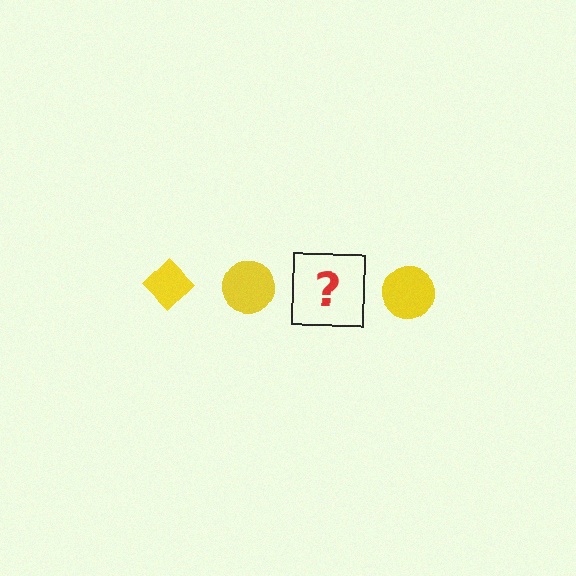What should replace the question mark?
The question mark should be replaced with a yellow diamond.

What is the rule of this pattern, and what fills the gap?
The rule is that the pattern cycles through diamond, circle shapes in yellow. The gap should be filled with a yellow diamond.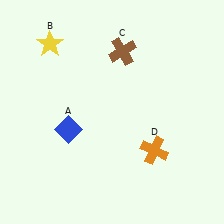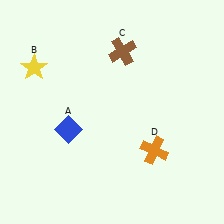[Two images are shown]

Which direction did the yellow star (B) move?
The yellow star (B) moved down.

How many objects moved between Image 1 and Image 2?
1 object moved between the two images.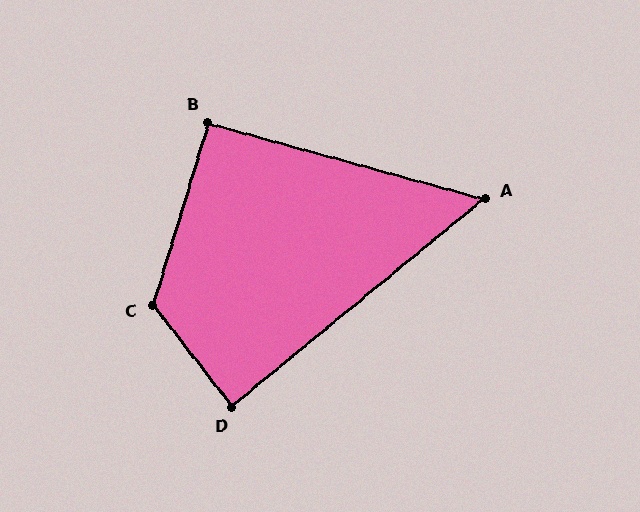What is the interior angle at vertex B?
Approximately 91 degrees (approximately right).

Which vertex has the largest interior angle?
C, at approximately 125 degrees.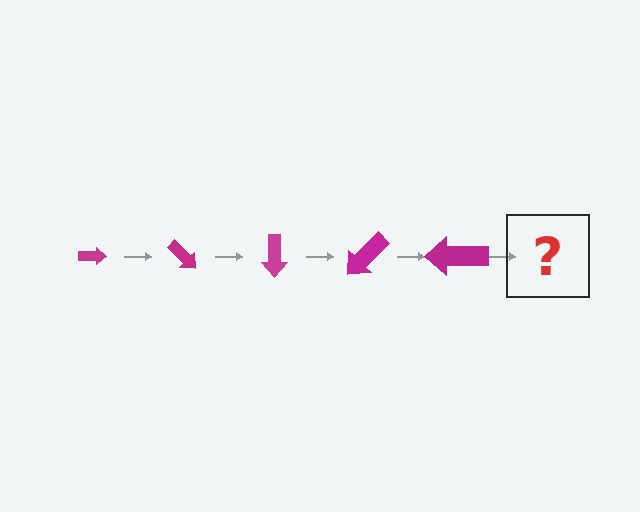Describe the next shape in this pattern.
It should be an arrow, larger than the previous one and rotated 225 degrees from the start.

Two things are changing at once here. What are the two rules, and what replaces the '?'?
The two rules are that the arrow grows larger each step and it rotates 45 degrees each step. The '?' should be an arrow, larger than the previous one and rotated 225 degrees from the start.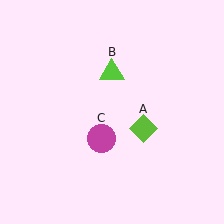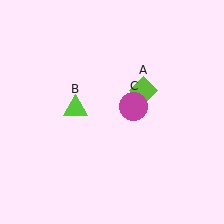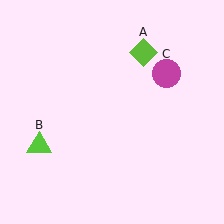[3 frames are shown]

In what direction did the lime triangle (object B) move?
The lime triangle (object B) moved down and to the left.